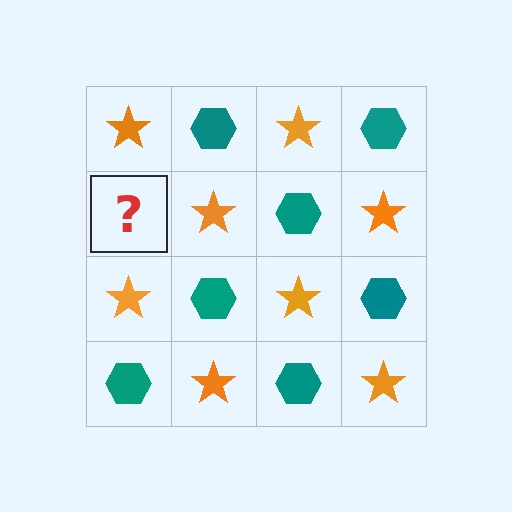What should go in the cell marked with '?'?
The missing cell should contain a teal hexagon.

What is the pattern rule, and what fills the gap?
The rule is that it alternates orange star and teal hexagon in a checkerboard pattern. The gap should be filled with a teal hexagon.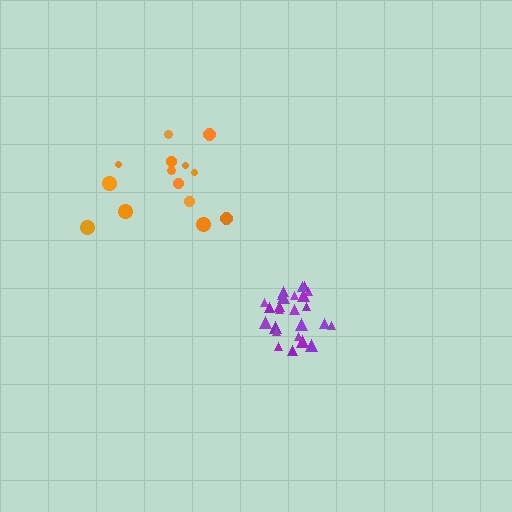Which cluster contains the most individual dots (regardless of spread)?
Purple (25).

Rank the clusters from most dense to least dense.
purple, orange.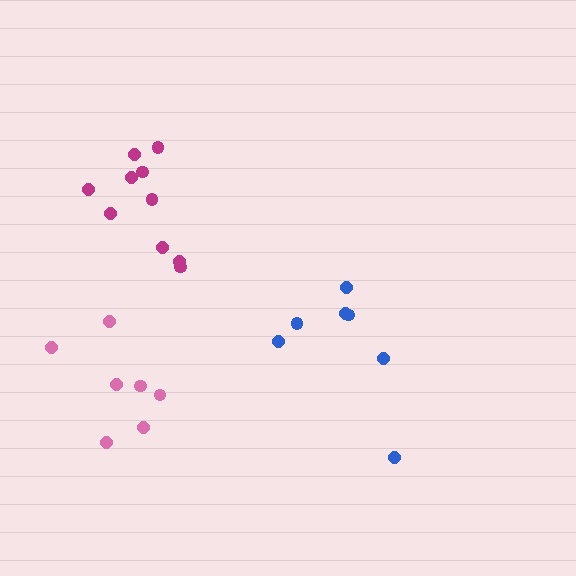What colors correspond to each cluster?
The clusters are colored: blue, pink, magenta.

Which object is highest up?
The magenta cluster is topmost.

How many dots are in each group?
Group 1: 7 dots, Group 2: 7 dots, Group 3: 10 dots (24 total).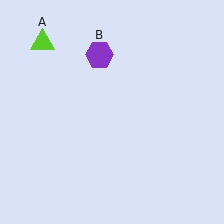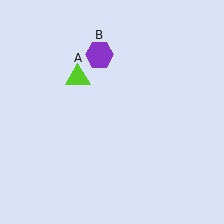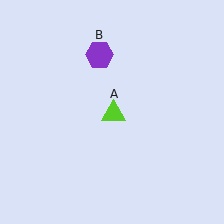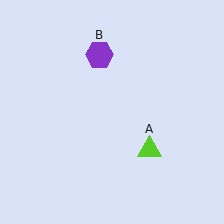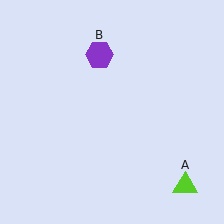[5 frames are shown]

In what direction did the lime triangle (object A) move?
The lime triangle (object A) moved down and to the right.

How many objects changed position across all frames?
1 object changed position: lime triangle (object A).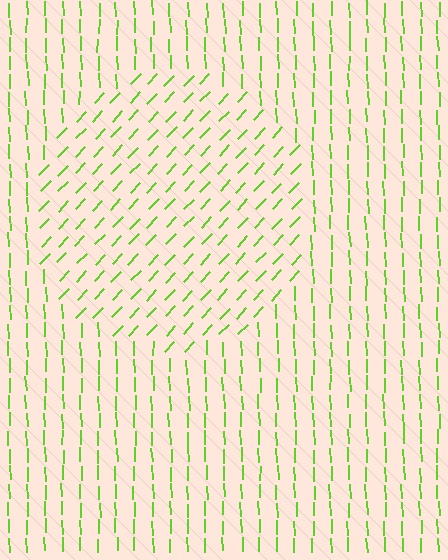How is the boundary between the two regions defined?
The boundary is defined purely by a change in line orientation (approximately 45 degrees difference). All lines are the same color and thickness.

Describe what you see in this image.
The image is filled with small lime line segments. A circle region in the image has lines oriented differently from the surrounding lines, creating a visible texture boundary.